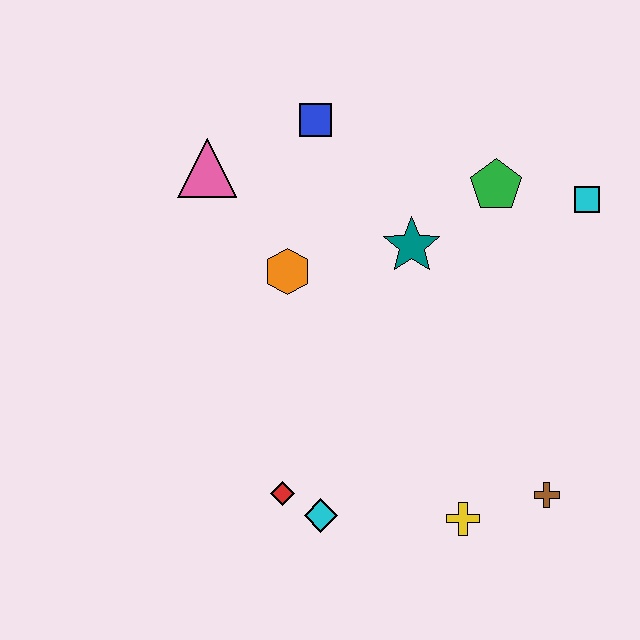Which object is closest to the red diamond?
The cyan diamond is closest to the red diamond.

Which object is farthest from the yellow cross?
The pink triangle is farthest from the yellow cross.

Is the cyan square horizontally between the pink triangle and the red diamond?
No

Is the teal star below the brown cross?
No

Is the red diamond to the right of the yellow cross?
No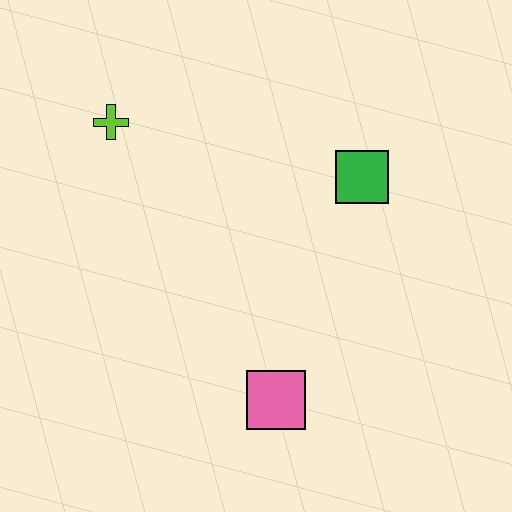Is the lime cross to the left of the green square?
Yes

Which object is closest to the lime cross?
The green square is closest to the lime cross.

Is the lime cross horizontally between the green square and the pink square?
No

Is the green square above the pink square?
Yes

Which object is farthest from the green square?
The lime cross is farthest from the green square.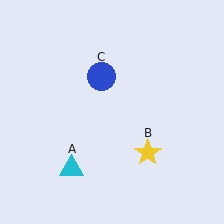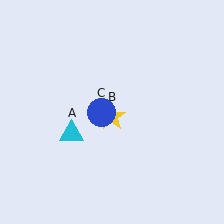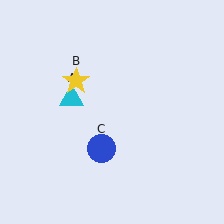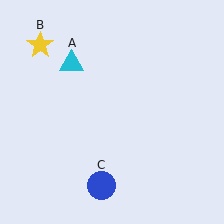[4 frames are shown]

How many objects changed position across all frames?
3 objects changed position: cyan triangle (object A), yellow star (object B), blue circle (object C).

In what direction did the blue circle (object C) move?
The blue circle (object C) moved down.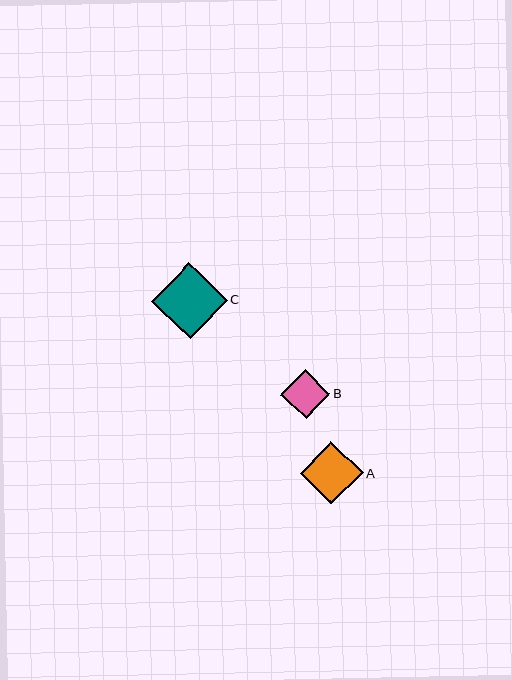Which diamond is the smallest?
Diamond B is the smallest with a size of approximately 49 pixels.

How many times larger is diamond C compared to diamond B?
Diamond C is approximately 1.6 times the size of diamond B.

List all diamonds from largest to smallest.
From largest to smallest: C, A, B.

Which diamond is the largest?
Diamond C is the largest with a size of approximately 76 pixels.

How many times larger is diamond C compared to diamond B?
Diamond C is approximately 1.6 times the size of diamond B.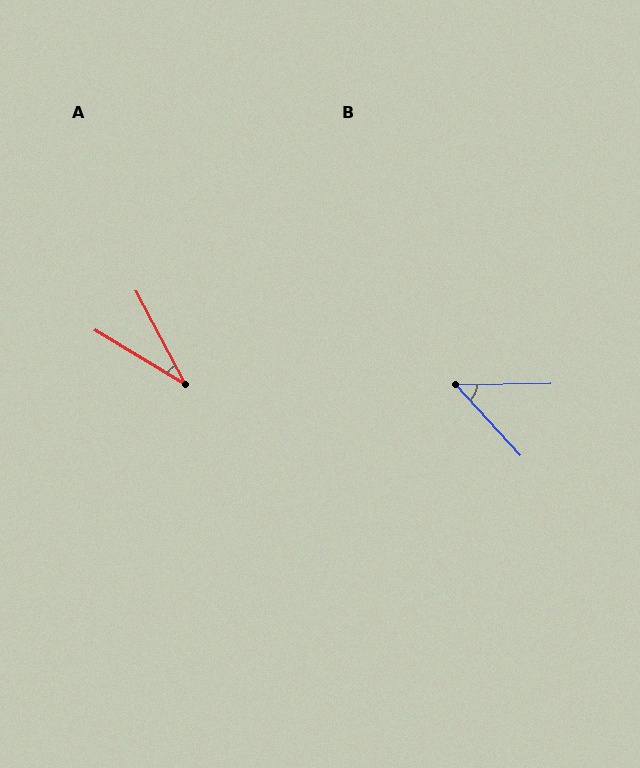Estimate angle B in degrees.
Approximately 49 degrees.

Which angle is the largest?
B, at approximately 49 degrees.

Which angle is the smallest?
A, at approximately 31 degrees.